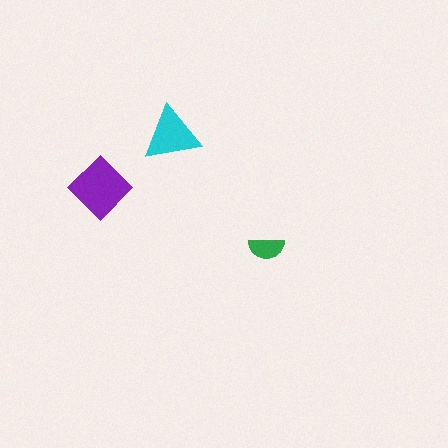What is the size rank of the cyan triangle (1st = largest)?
2nd.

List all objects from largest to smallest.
The purple diamond, the cyan triangle, the green semicircle.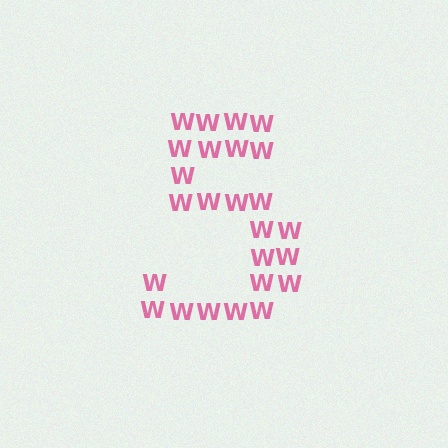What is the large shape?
The large shape is the digit 5.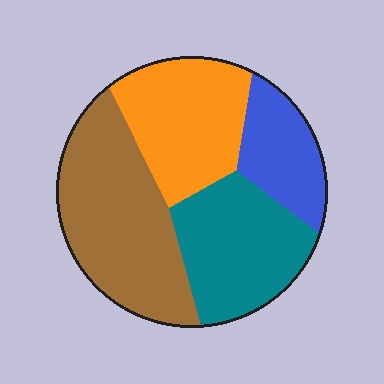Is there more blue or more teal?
Teal.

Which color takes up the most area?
Brown, at roughly 35%.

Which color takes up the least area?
Blue, at roughly 15%.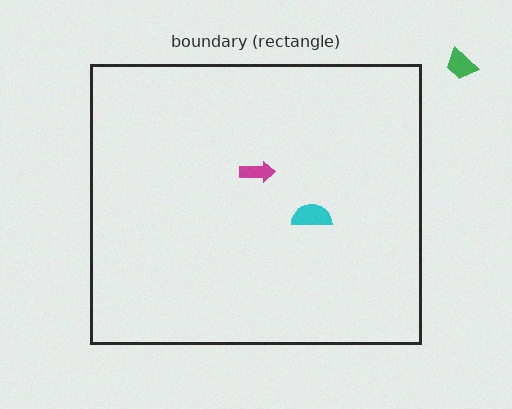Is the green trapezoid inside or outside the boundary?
Outside.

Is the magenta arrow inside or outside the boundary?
Inside.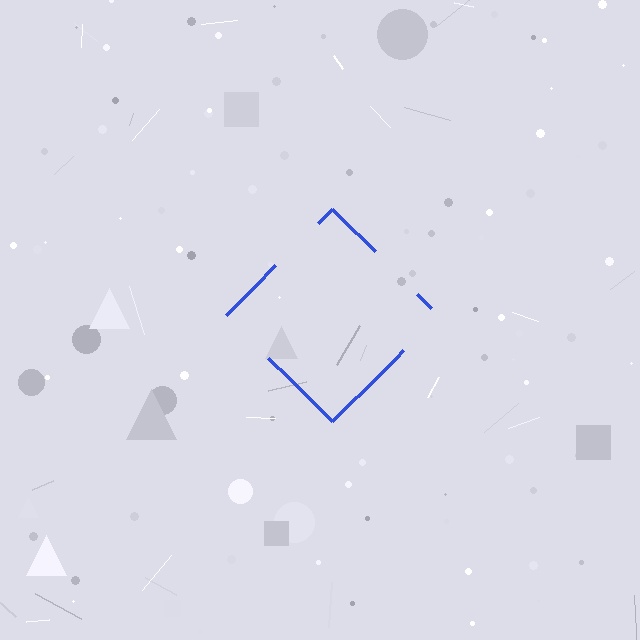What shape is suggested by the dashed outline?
The dashed outline suggests a diamond.